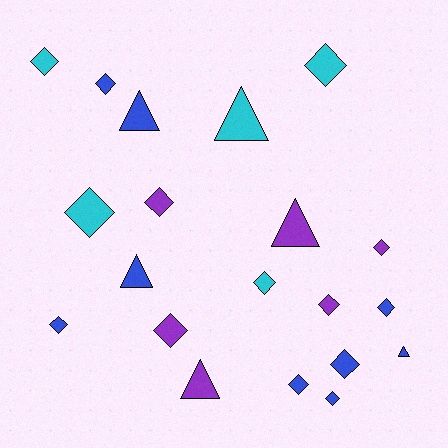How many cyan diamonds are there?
There are 4 cyan diamonds.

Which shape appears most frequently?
Diamond, with 14 objects.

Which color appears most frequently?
Blue, with 9 objects.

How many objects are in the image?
There are 20 objects.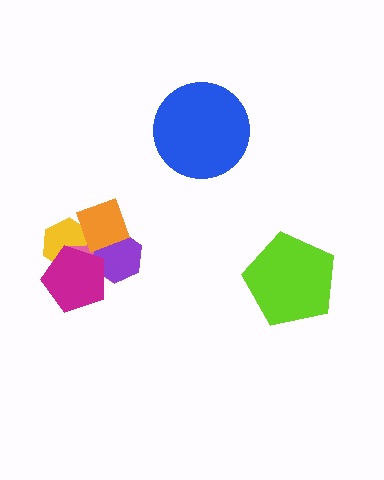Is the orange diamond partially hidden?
No, no other shape covers it.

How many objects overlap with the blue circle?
0 objects overlap with the blue circle.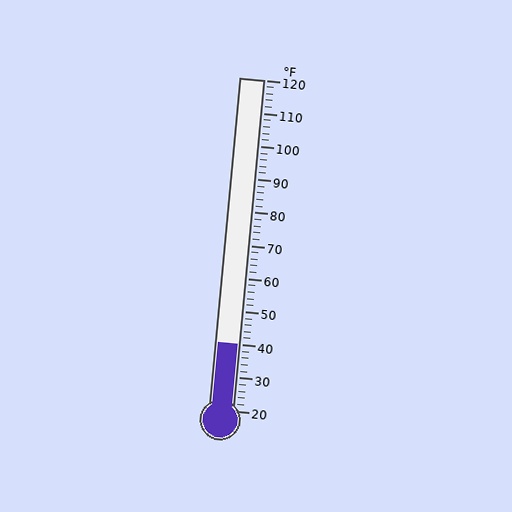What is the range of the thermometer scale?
The thermometer scale ranges from 20°F to 120°F.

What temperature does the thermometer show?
The thermometer shows approximately 40°F.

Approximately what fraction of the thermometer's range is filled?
The thermometer is filled to approximately 20% of its range.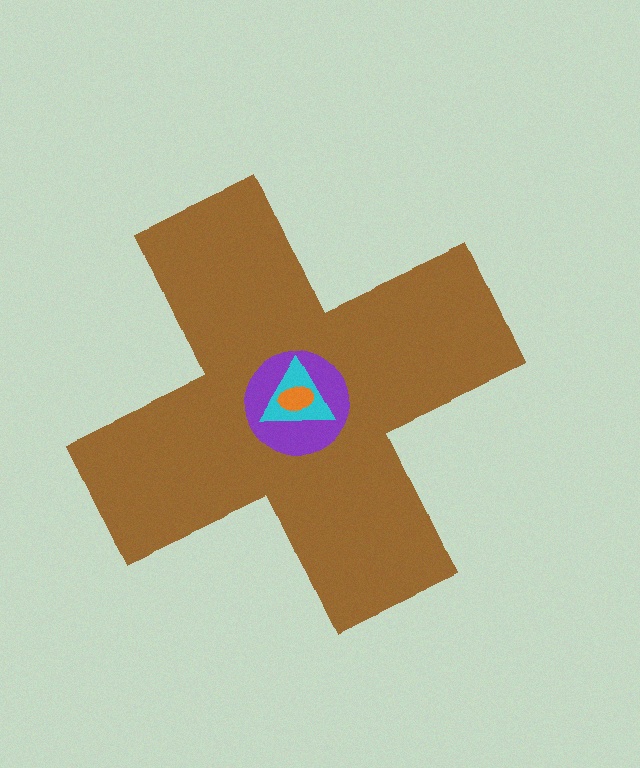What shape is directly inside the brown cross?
The purple circle.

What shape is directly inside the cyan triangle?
The orange ellipse.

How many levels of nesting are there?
4.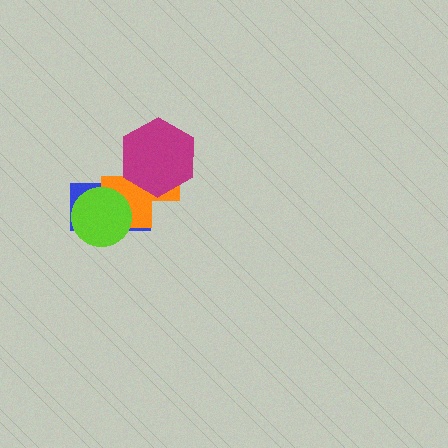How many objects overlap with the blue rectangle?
3 objects overlap with the blue rectangle.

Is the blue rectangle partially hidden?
Yes, it is partially covered by another shape.